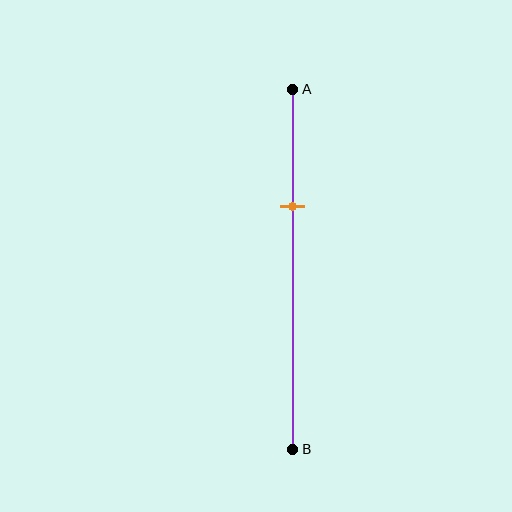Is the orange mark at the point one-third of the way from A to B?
Yes, the mark is approximately at the one-third point.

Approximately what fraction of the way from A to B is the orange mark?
The orange mark is approximately 30% of the way from A to B.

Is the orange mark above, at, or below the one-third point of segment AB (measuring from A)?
The orange mark is approximately at the one-third point of segment AB.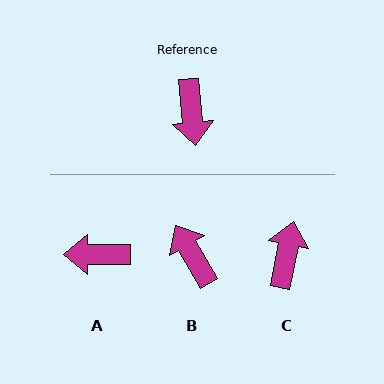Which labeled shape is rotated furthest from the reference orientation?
C, about 163 degrees away.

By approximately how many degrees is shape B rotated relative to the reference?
Approximately 155 degrees clockwise.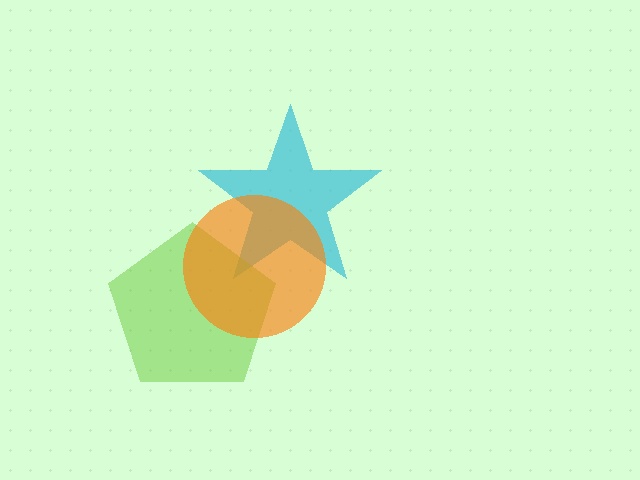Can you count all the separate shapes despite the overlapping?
Yes, there are 3 separate shapes.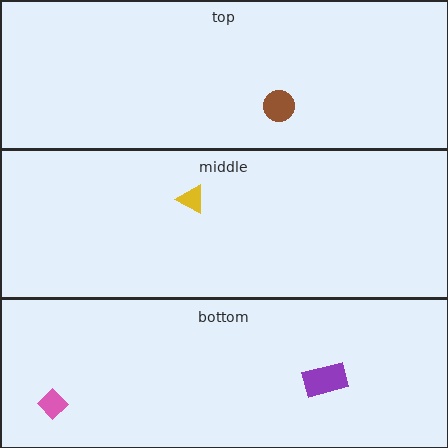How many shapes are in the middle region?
1.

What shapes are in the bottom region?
The purple rectangle, the pink diamond.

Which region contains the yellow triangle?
The middle region.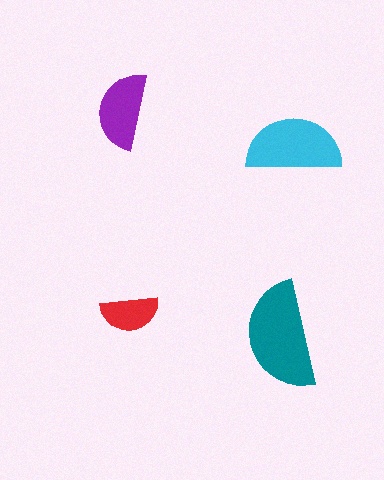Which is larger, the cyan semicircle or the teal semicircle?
The teal one.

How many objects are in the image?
There are 4 objects in the image.